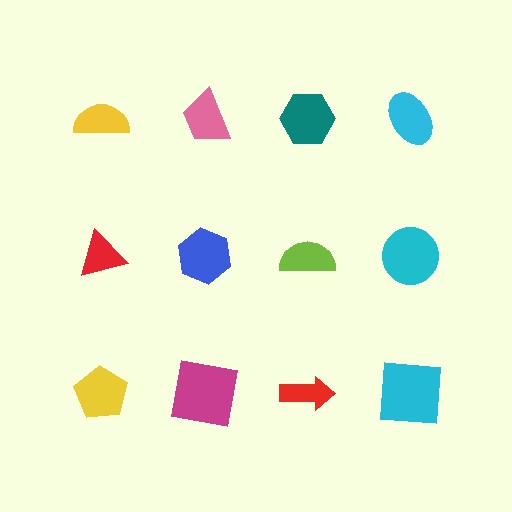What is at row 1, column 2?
A pink trapezoid.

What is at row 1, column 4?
A cyan ellipse.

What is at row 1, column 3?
A teal hexagon.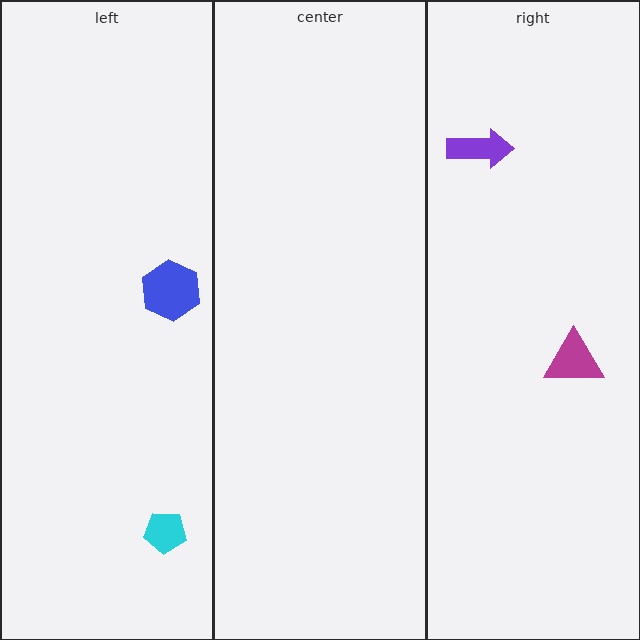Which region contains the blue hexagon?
The left region.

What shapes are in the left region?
The blue hexagon, the cyan pentagon.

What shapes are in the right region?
The purple arrow, the magenta triangle.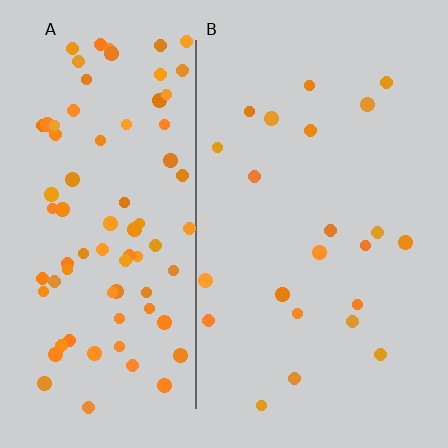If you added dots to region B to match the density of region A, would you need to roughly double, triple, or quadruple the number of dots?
Approximately quadruple.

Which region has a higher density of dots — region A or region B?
A (the left).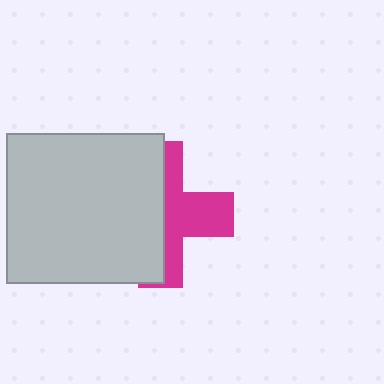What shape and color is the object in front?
The object in front is a light gray rectangle.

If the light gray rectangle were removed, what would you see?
You would see the complete magenta cross.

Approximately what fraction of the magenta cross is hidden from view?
Roughly 55% of the magenta cross is hidden behind the light gray rectangle.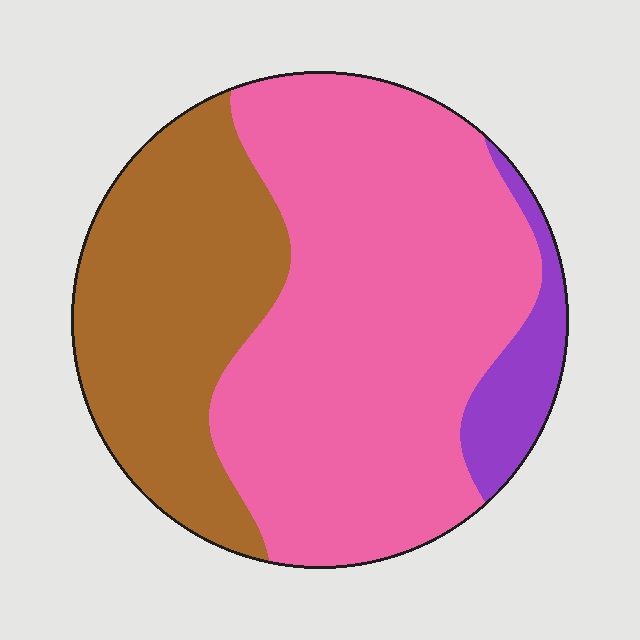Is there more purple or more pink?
Pink.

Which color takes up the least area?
Purple, at roughly 10%.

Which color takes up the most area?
Pink, at roughly 60%.